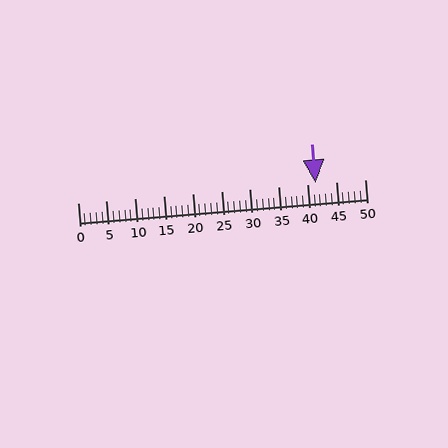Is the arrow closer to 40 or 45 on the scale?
The arrow is closer to 40.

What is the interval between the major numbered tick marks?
The major tick marks are spaced 5 units apart.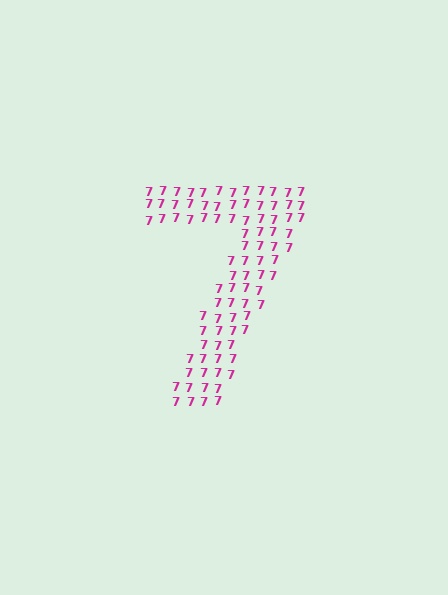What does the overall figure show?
The overall figure shows the digit 7.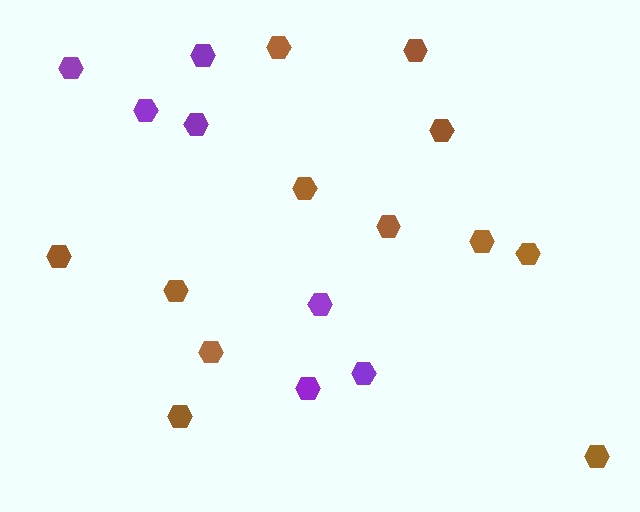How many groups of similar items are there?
There are 2 groups: one group of purple hexagons (7) and one group of brown hexagons (12).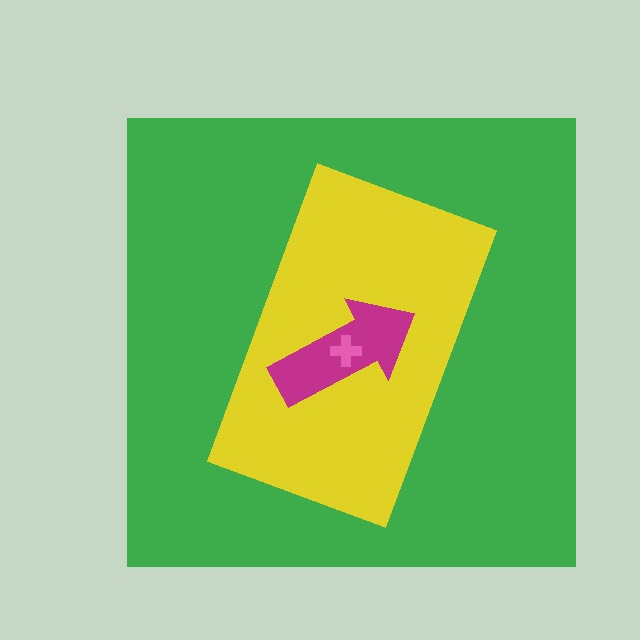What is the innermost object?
The pink cross.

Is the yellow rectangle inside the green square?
Yes.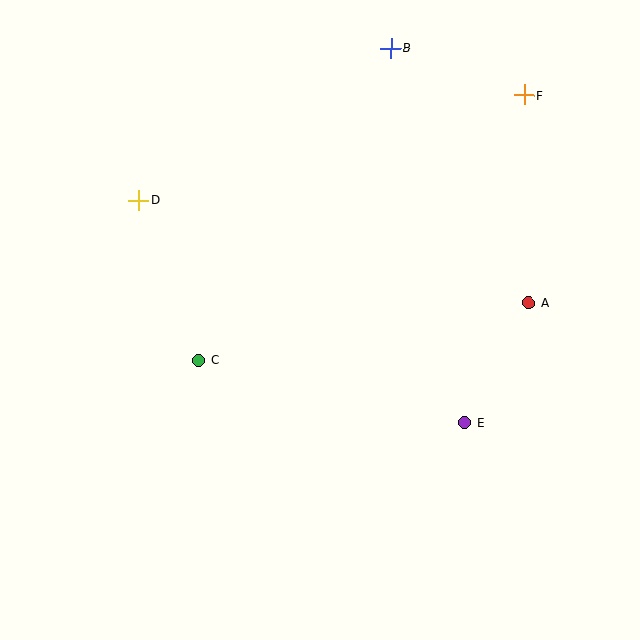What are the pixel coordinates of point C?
Point C is at (199, 360).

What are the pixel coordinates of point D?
Point D is at (139, 200).